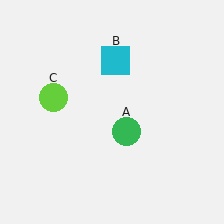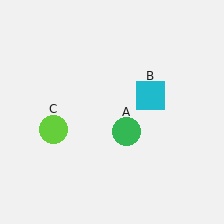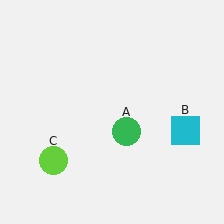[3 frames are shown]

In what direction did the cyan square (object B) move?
The cyan square (object B) moved down and to the right.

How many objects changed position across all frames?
2 objects changed position: cyan square (object B), lime circle (object C).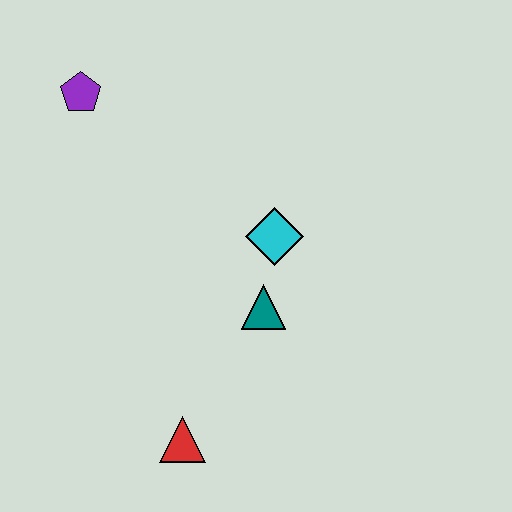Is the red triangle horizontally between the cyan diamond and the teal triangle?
No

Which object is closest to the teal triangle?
The cyan diamond is closest to the teal triangle.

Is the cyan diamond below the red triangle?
No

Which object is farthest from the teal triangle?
The purple pentagon is farthest from the teal triangle.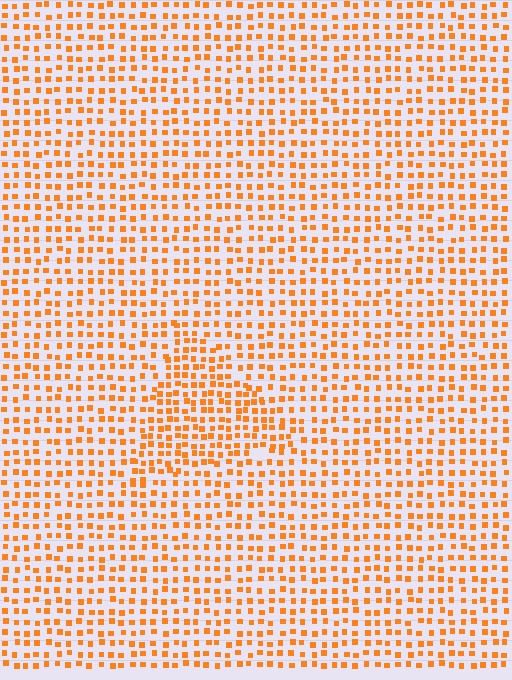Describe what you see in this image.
The image contains small orange elements arranged at two different densities. A triangle-shaped region is visible where the elements are more densely packed than the surrounding area.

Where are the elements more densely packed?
The elements are more densely packed inside the triangle boundary.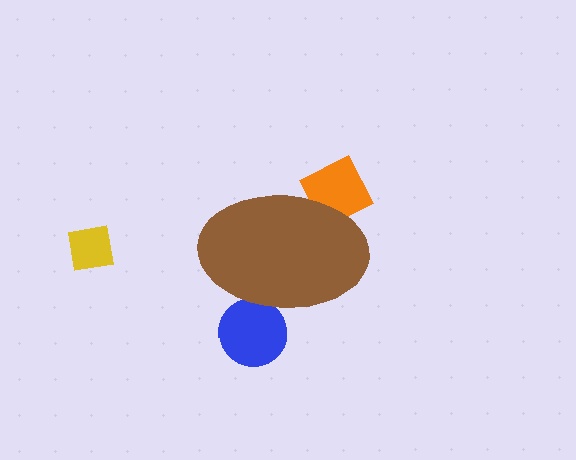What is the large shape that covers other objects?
A brown ellipse.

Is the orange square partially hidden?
Yes, the orange square is partially hidden behind the brown ellipse.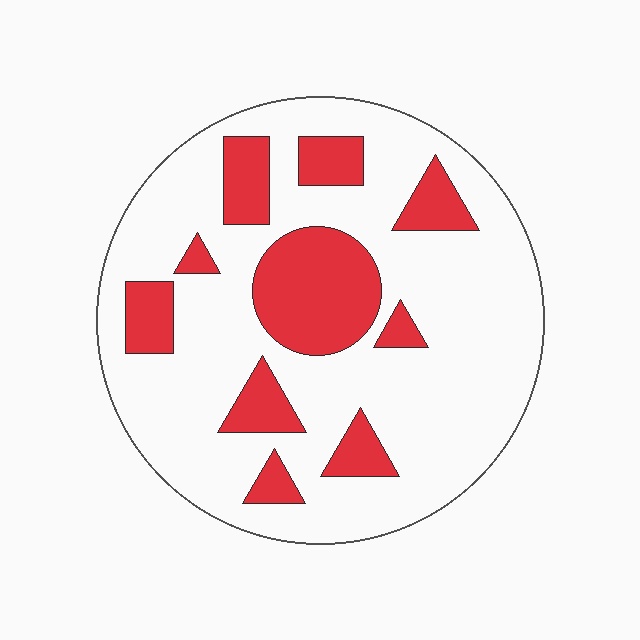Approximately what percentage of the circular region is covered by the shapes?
Approximately 25%.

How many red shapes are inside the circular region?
10.